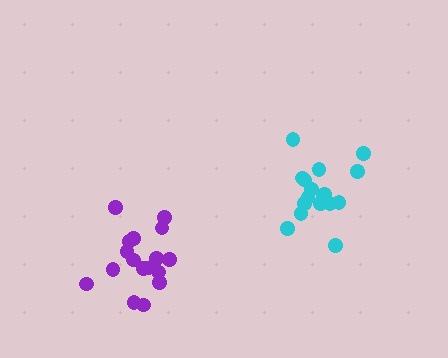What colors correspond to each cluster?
The clusters are colored: cyan, purple.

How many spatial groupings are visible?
There are 2 spatial groupings.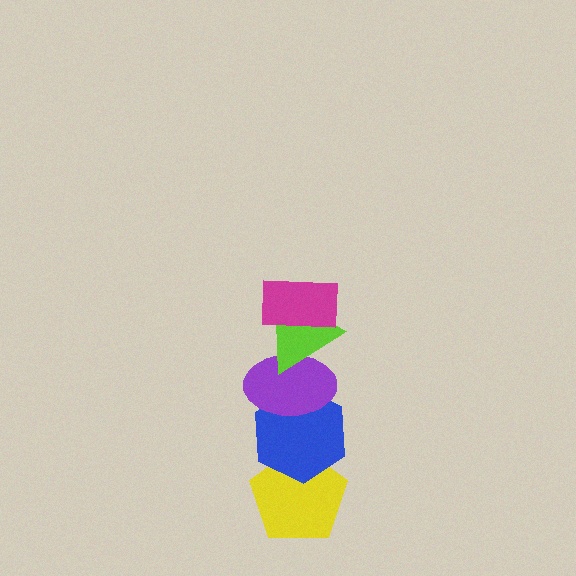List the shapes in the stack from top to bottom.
From top to bottom: the magenta rectangle, the lime triangle, the purple ellipse, the blue hexagon, the yellow pentagon.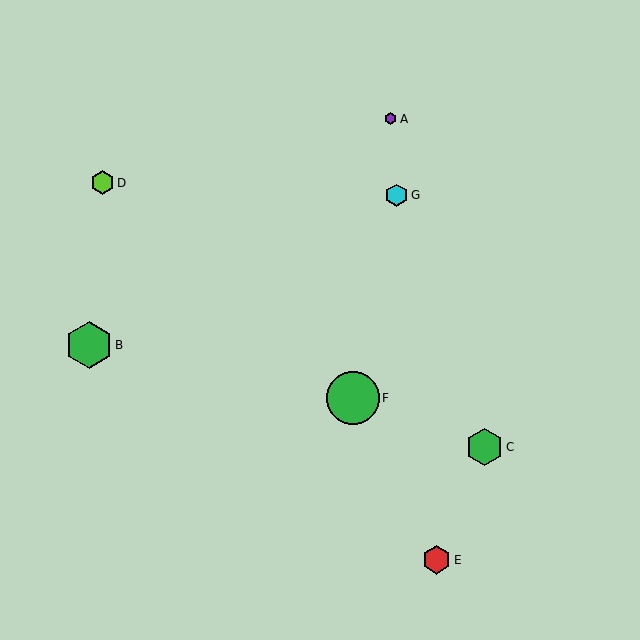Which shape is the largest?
The green circle (labeled F) is the largest.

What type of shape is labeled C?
Shape C is a green hexagon.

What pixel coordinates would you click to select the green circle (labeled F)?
Click at (353, 398) to select the green circle F.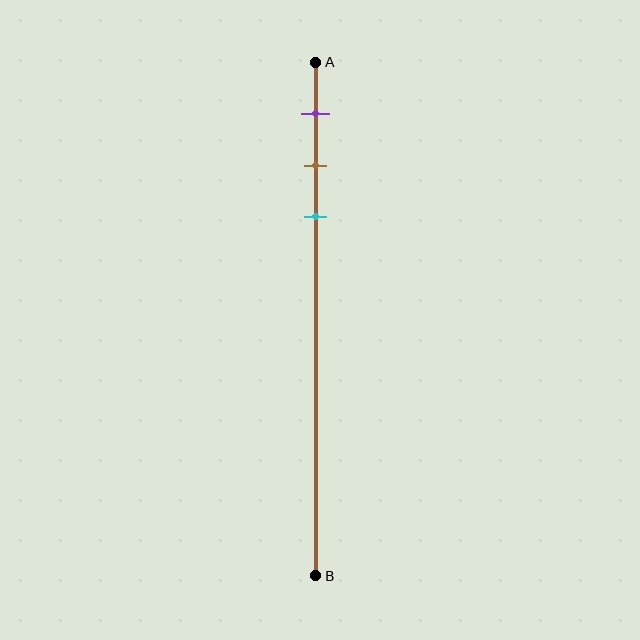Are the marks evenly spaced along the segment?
Yes, the marks are approximately evenly spaced.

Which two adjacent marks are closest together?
The brown and cyan marks are the closest adjacent pair.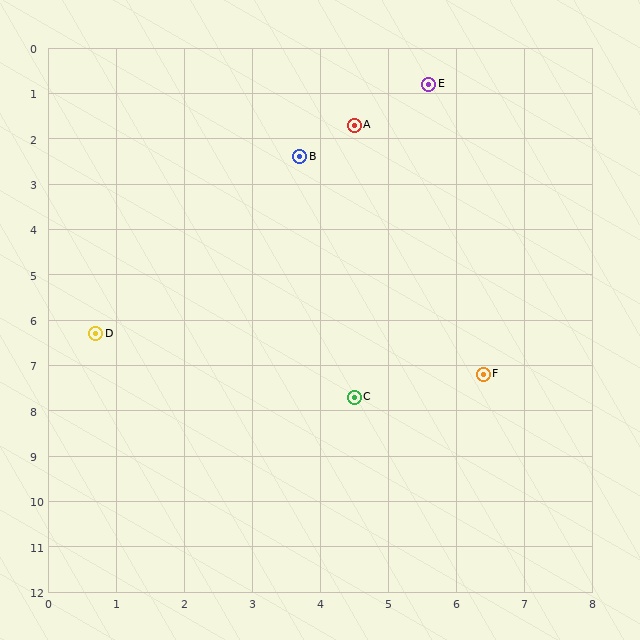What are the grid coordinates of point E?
Point E is at approximately (5.6, 0.8).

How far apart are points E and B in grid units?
Points E and B are about 2.5 grid units apart.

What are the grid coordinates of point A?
Point A is at approximately (4.5, 1.7).